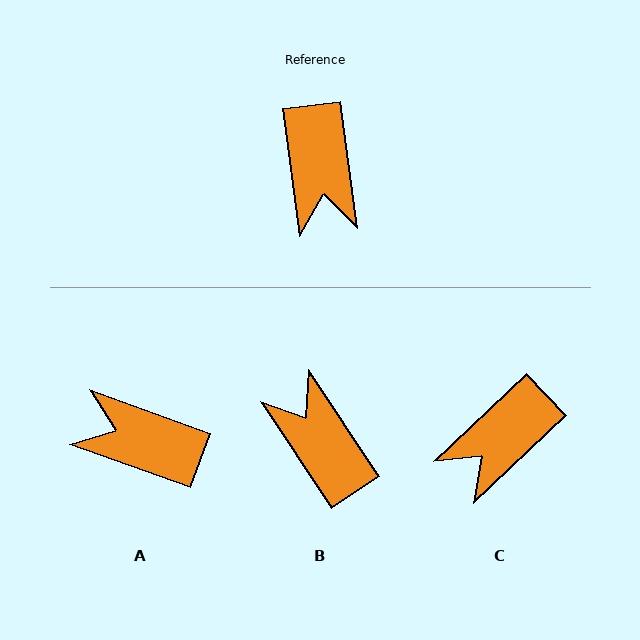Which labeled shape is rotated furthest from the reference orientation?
B, about 154 degrees away.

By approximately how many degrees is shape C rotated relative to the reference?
Approximately 54 degrees clockwise.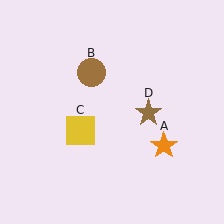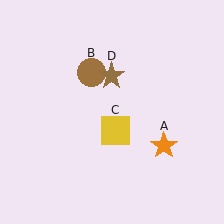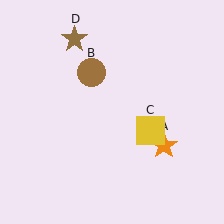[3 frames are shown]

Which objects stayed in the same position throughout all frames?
Orange star (object A) and brown circle (object B) remained stationary.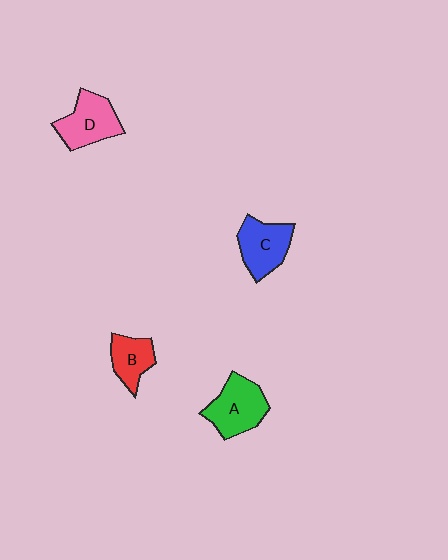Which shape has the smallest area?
Shape B (red).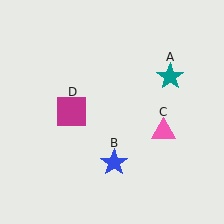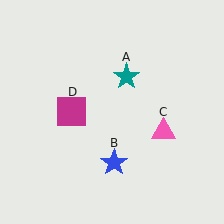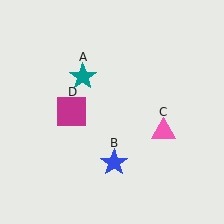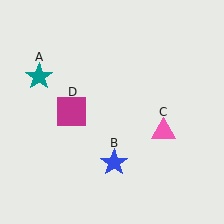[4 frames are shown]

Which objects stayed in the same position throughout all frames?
Blue star (object B) and pink triangle (object C) and magenta square (object D) remained stationary.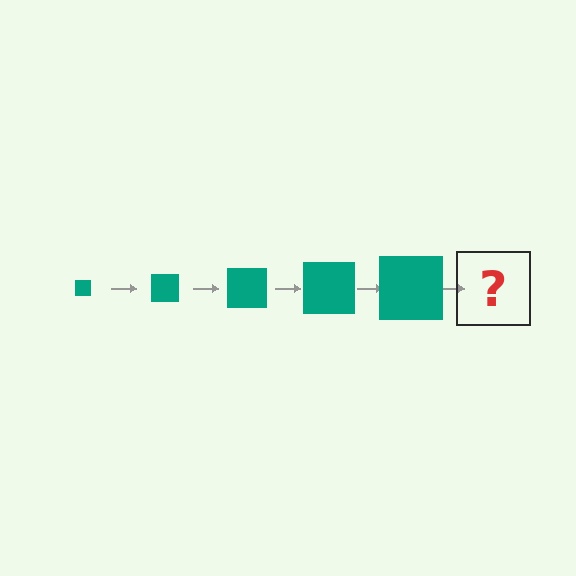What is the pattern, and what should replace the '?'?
The pattern is that the square gets progressively larger each step. The '?' should be a teal square, larger than the previous one.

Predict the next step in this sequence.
The next step is a teal square, larger than the previous one.